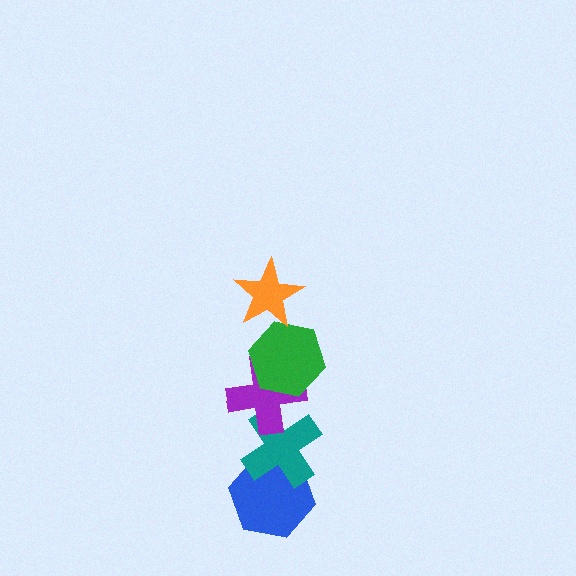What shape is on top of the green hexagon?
The orange star is on top of the green hexagon.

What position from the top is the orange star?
The orange star is 1st from the top.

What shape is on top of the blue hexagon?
The teal cross is on top of the blue hexagon.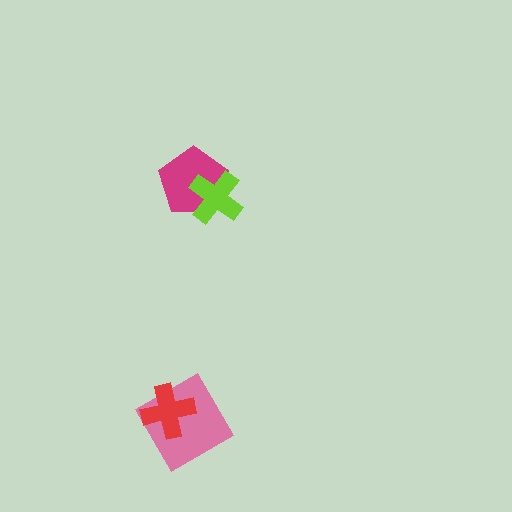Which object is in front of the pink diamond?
The red cross is in front of the pink diamond.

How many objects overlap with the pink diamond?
1 object overlaps with the pink diamond.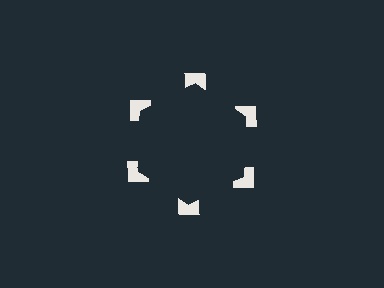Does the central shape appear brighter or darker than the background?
It typically appears slightly darker than the background, even though no actual brightness change is drawn.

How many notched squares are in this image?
There are 6 — one at each vertex of the illusory hexagon.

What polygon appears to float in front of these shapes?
An illusory hexagon — its edges are inferred from the aligned wedge cuts in the notched squares, not physically drawn.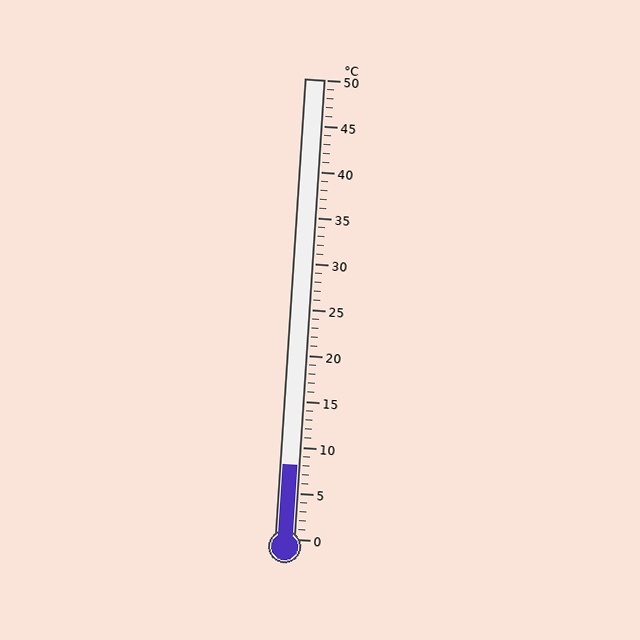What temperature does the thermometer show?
The thermometer shows approximately 8°C.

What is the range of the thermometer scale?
The thermometer scale ranges from 0°C to 50°C.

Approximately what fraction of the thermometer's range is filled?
The thermometer is filled to approximately 15% of its range.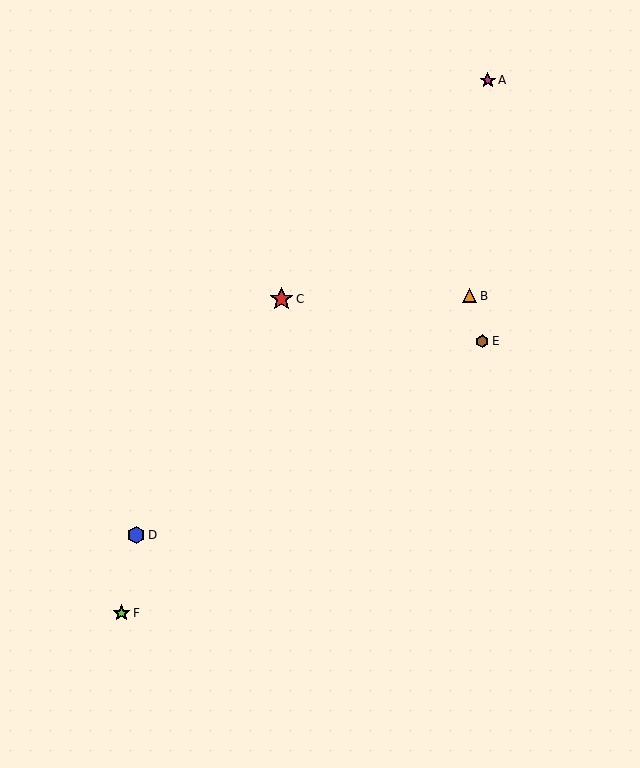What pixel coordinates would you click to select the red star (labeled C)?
Click at (282, 299) to select the red star C.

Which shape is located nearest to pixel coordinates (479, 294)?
The orange triangle (labeled B) at (470, 296) is nearest to that location.